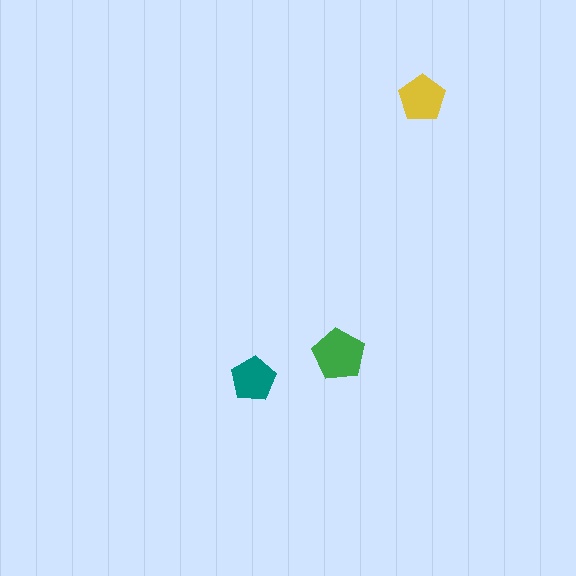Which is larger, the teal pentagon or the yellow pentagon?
The yellow one.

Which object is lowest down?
The teal pentagon is bottommost.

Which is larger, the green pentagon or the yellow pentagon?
The green one.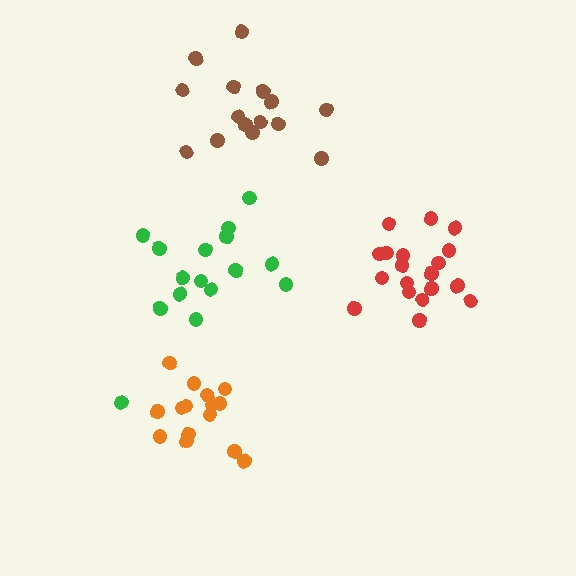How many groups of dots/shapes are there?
There are 4 groups.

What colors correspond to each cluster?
The clusters are colored: orange, red, green, brown.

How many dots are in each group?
Group 1: 15 dots, Group 2: 19 dots, Group 3: 16 dots, Group 4: 15 dots (65 total).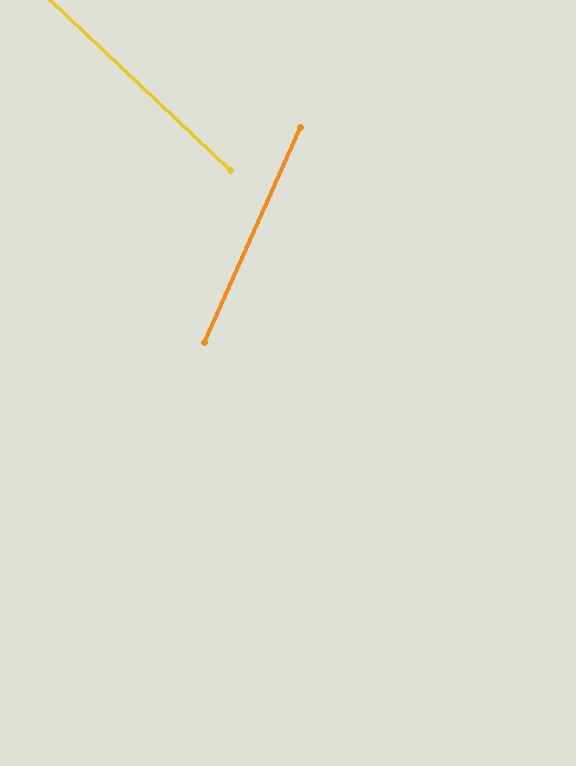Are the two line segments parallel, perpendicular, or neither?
Neither parallel nor perpendicular — they differ by about 70°.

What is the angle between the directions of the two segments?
Approximately 70 degrees.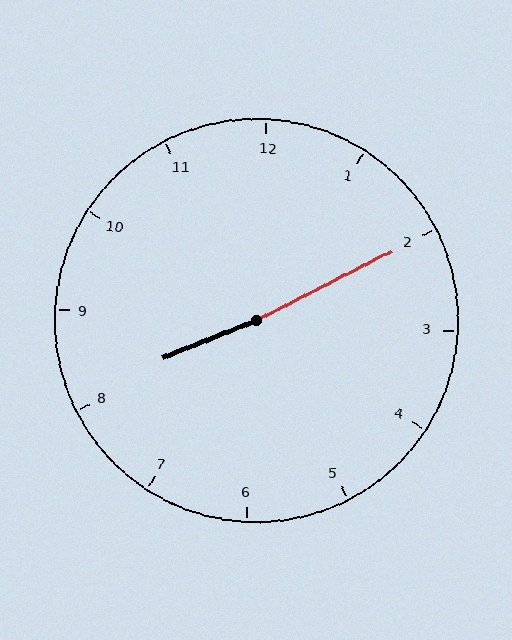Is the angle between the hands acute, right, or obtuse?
It is obtuse.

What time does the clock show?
8:10.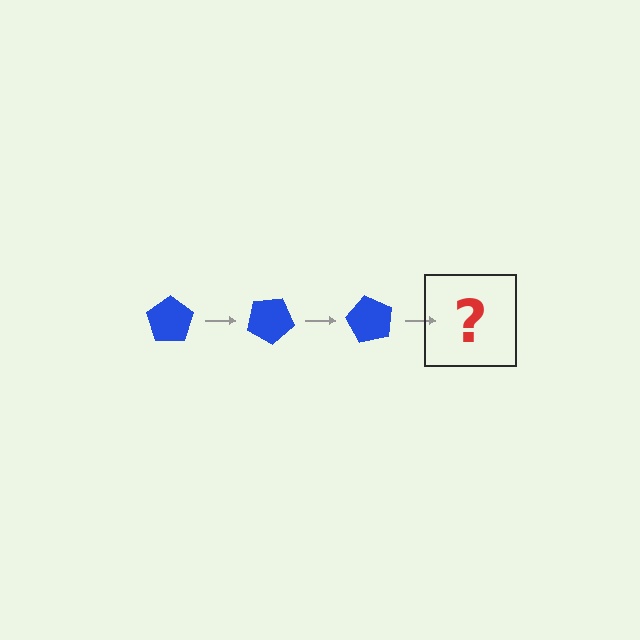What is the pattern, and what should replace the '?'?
The pattern is that the pentagon rotates 30 degrees each step. The '?' should be a blue pentagon rotated 90 degrees.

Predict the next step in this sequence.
The next step is a blue pentagon rotated 90 degrees.